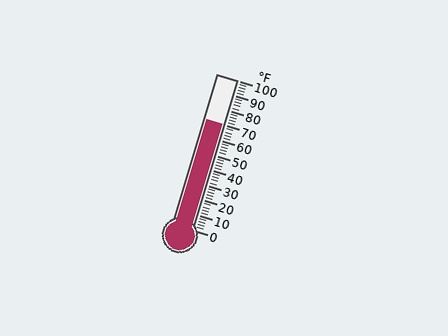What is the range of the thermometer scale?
The thermometer scale ranges from 0°F to 100°F.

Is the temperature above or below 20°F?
The temperature is above 20°F.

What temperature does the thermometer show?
The thermometer shows approximately 70°F.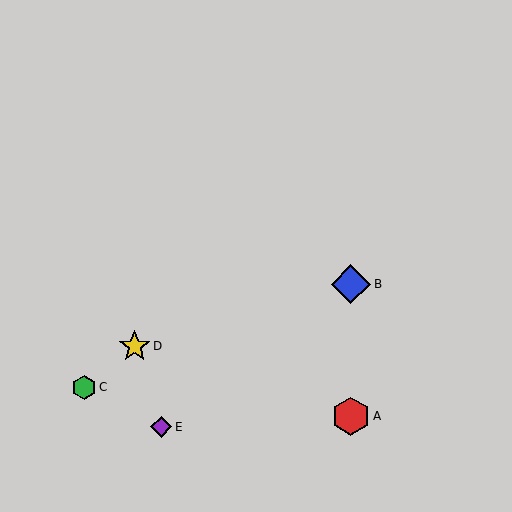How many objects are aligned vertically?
2 objects (A, B) are aligned vertically.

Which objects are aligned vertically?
Objects A, B are aligned vertically.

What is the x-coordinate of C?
Object C is at x≈84.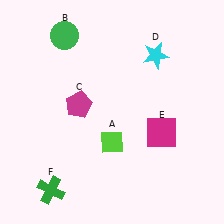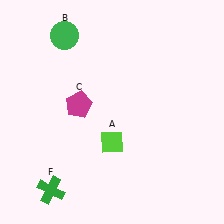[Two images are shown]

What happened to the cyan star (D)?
The cyan star (D) was removed in Image 2. It was in the top-right area of Image 1.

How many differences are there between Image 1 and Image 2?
There are 2 differences between the two images.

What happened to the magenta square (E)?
The magenta square (E) was removed in Image 2. It was in the bottom-right area of Image 1.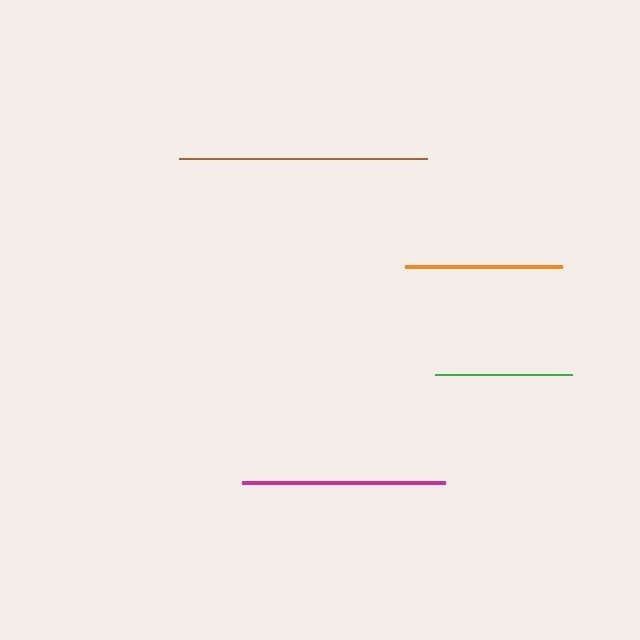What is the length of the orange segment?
The orange segment is approximately 157 pixels long.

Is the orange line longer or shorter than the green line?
The orange line is longer than the green line.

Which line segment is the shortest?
The green line is the shortest at approximately 137 pixels.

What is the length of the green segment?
The green segment is approximately 137 pixels long.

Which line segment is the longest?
The brown line is the longest at approximately 247 pixels.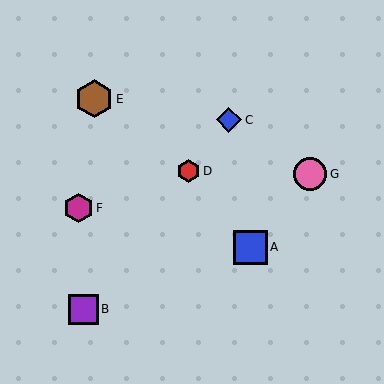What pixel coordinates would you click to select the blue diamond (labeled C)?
Click at (229, 120) to select the blue diamond C.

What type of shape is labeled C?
Shape C is a blue diamond.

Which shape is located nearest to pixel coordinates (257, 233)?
The blue square (labeled A) at (251, 247) is nearest to that location.